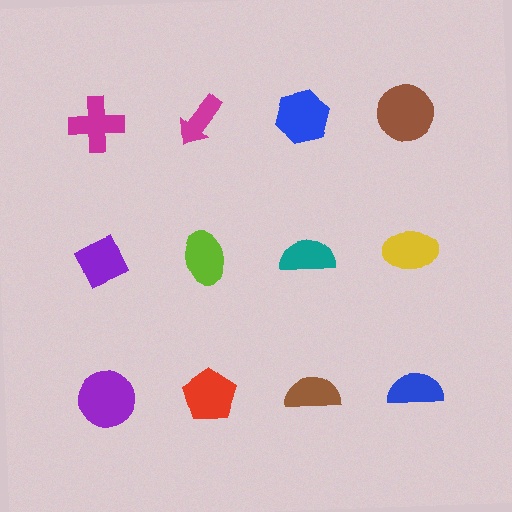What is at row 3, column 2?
A red pentagon.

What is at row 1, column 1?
A magenta cross.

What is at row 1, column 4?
A brown circle.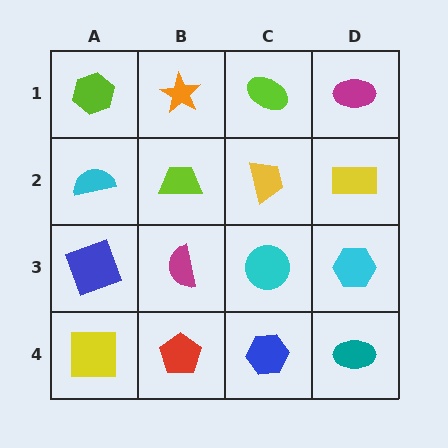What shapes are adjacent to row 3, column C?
A yellow trapezoid (row 2, column C), a blue hexagon (row 4, column C), a magenta semicircle (row 3, column B), a cyan hexagon (row 3, column D).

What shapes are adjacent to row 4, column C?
A cyan circle (row 3, column C), a red pentagon (row 4, column B), a teal ellipse (row 4, column D).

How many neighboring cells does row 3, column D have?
3.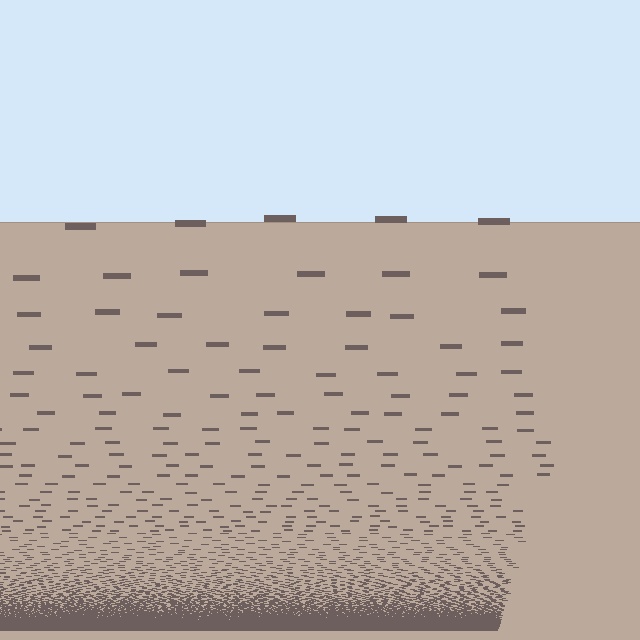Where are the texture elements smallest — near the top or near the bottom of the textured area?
Near the bottom.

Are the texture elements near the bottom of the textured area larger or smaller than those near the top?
Smaller. The gradient is inverted — elements near the bottom are smaller and denser.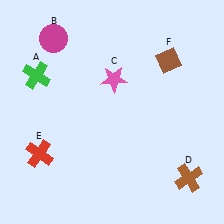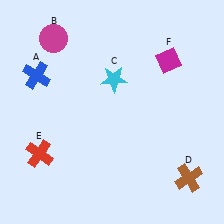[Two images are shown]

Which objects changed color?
A changed from green to blue. C changed from pink to cyan. F changed from brown to magenta.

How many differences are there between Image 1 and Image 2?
There are 3 differences between the two images.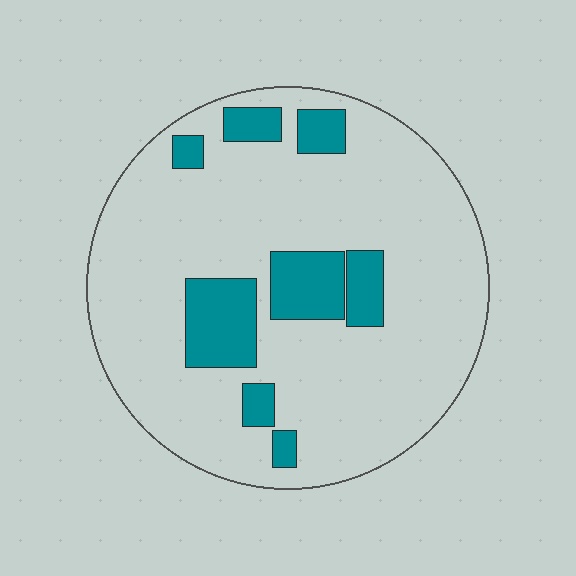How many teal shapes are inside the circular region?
8.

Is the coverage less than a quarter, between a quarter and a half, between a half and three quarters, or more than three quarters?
Less than a quarter.